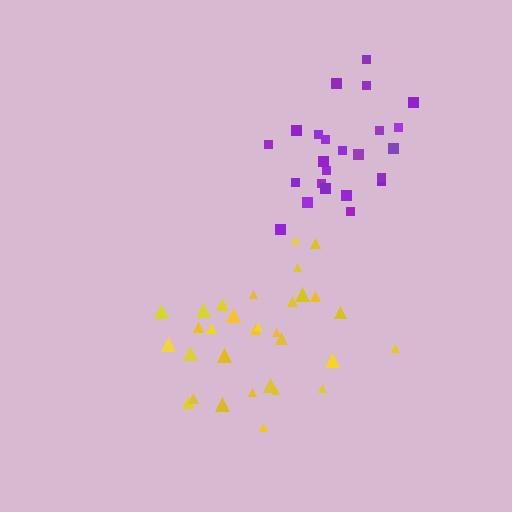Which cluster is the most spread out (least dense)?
Yellow.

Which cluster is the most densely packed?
Purple.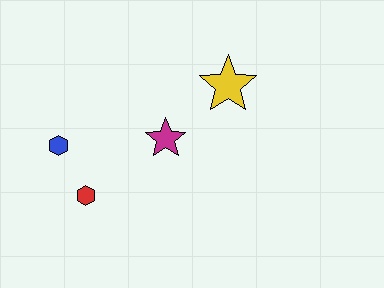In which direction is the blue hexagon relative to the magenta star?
The blue hexagon is to the left of the magenta star.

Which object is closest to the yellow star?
The magenta star is closest to the yellow star.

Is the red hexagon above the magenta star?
No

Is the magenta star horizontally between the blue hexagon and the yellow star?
Yes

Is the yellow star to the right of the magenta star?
Yes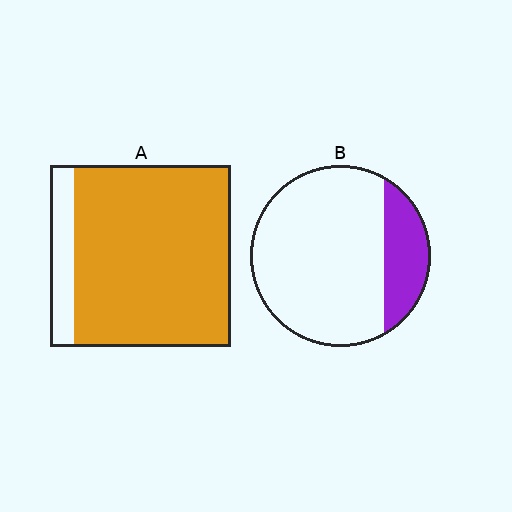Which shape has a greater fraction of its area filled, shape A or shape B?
Shape A.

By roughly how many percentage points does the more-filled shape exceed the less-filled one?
By roughly 65 percentage points (A over B).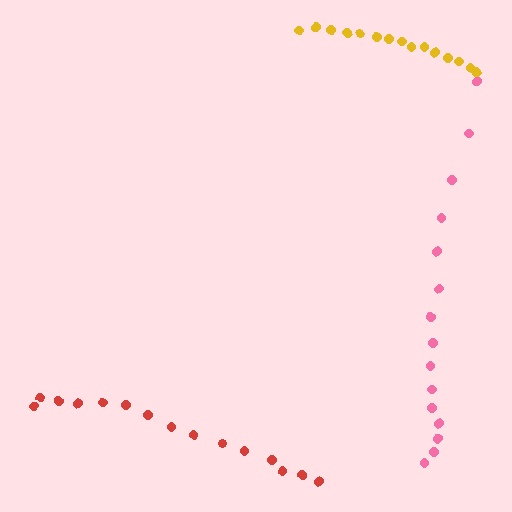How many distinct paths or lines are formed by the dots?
There are 3 distinct paths.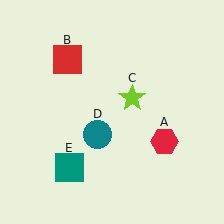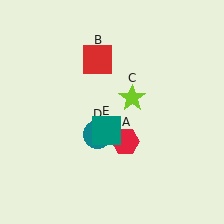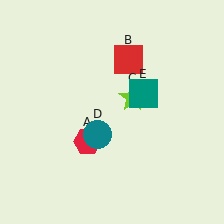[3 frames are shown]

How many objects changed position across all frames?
3 objects changed position: red hexagon (object A), red square (object B), teal square (object E).